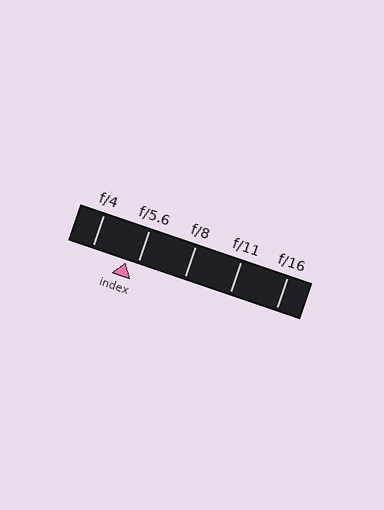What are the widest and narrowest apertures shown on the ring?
The widest aperture shown is f/4 and the narrowest is f/16.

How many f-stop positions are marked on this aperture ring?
There are 5 f-stop positions marked.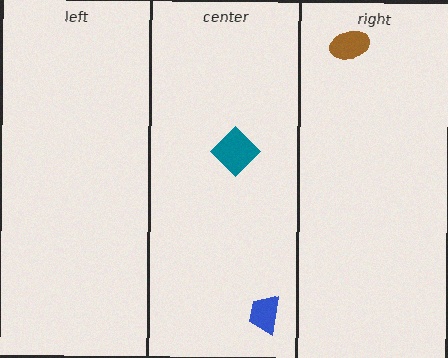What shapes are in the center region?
The teal diamond, the blue trapezoid.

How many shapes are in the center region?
2.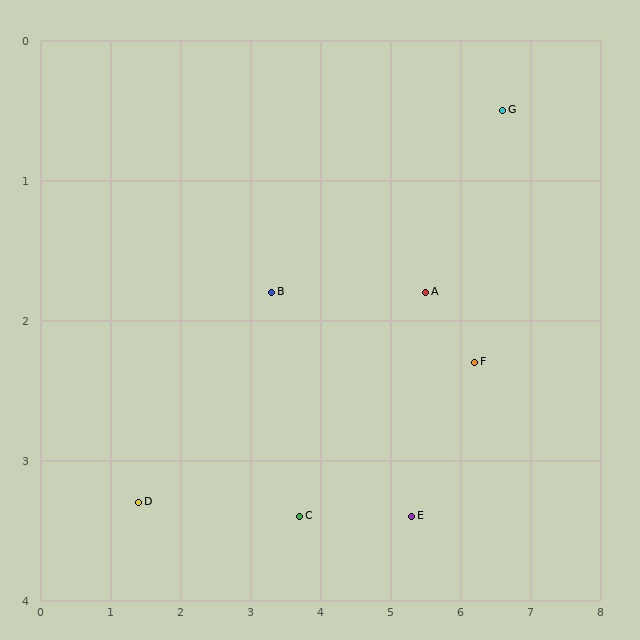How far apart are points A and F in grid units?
Points A and F are about 0.9 grid units apart.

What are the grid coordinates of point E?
Point E is at approximately (5.3, 3.4).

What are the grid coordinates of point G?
Point G is at approximately (6.6, 0.5).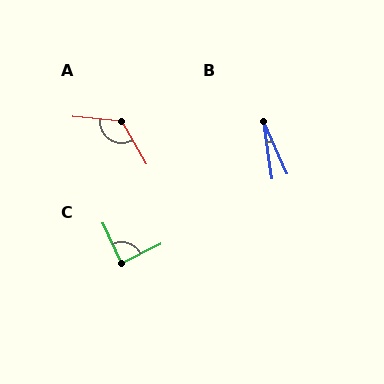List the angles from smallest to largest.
B (16°), C (88°), A (126°).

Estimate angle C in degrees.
Approximately 88 degrees.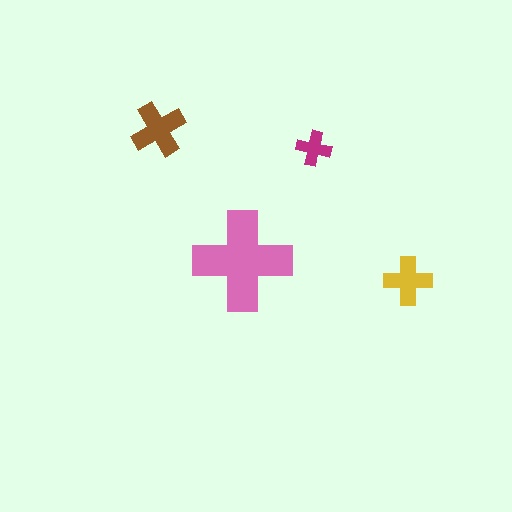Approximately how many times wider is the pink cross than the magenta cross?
About 3 times wider.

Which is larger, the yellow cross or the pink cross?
The pink one.